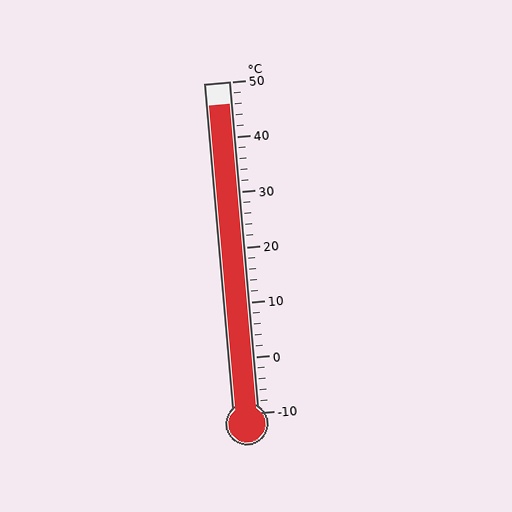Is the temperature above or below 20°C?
The temperature is above 20°C.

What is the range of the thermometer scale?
The thermometer scale ranges from -10°C to 50°C.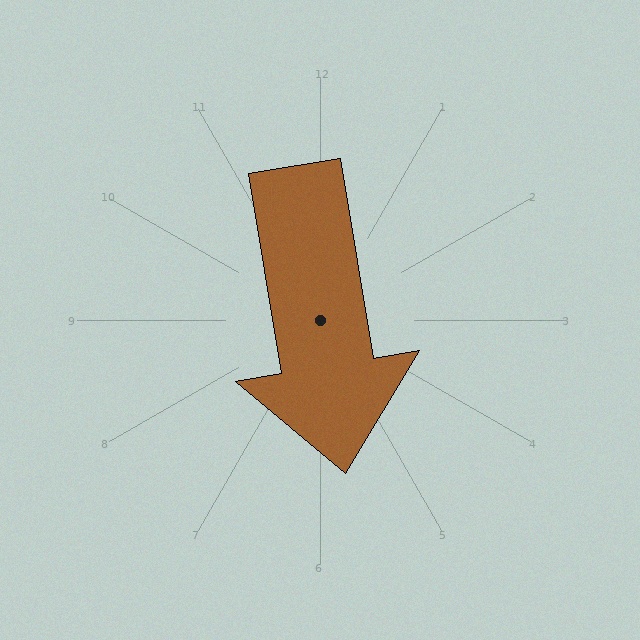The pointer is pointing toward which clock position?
Roughly 6 o'clock.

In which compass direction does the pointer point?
South.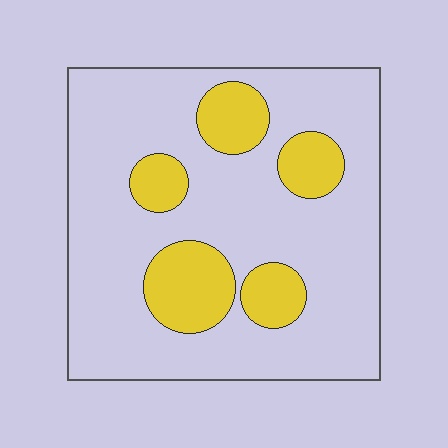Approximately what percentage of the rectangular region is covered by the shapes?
Approximately 20%.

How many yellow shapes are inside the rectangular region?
5.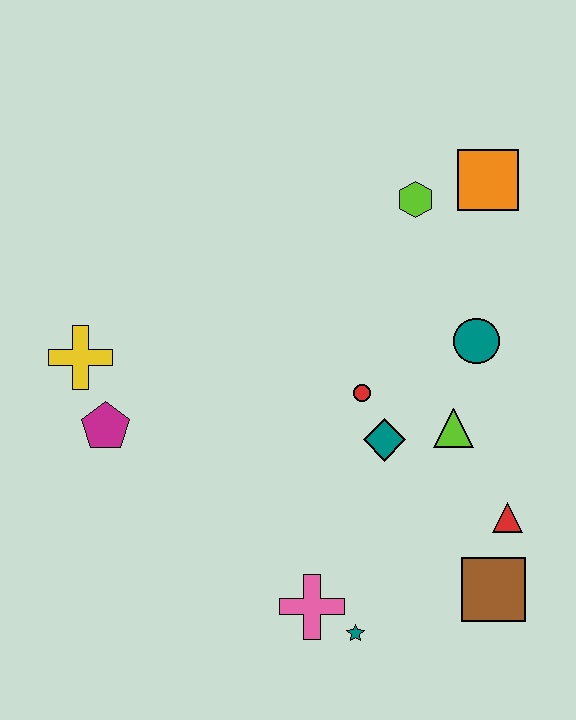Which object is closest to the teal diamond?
The red circle is closest to the teal diamond.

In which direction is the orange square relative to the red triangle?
The orange square is above the red triangle.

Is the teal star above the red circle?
No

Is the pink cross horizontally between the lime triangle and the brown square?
No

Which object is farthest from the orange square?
The teal star is farthest from the orange square.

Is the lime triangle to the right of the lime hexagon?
Yes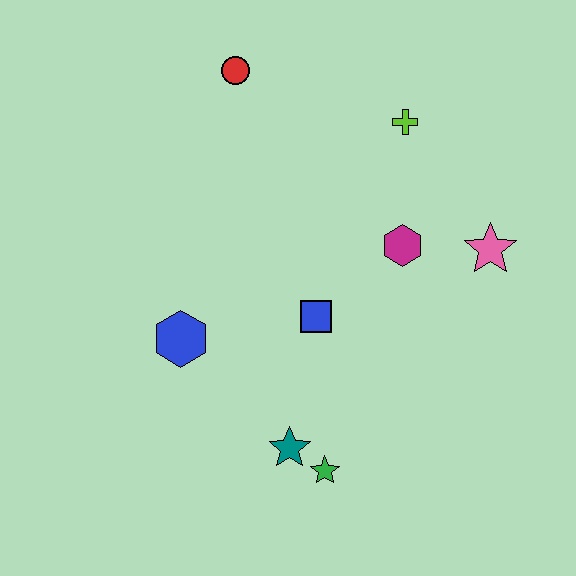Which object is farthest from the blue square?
The red circle is farthest from the blue square.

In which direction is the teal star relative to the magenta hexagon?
The teal star is below the magenta hexagon.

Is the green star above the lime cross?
No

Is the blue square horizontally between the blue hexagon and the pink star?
Yes